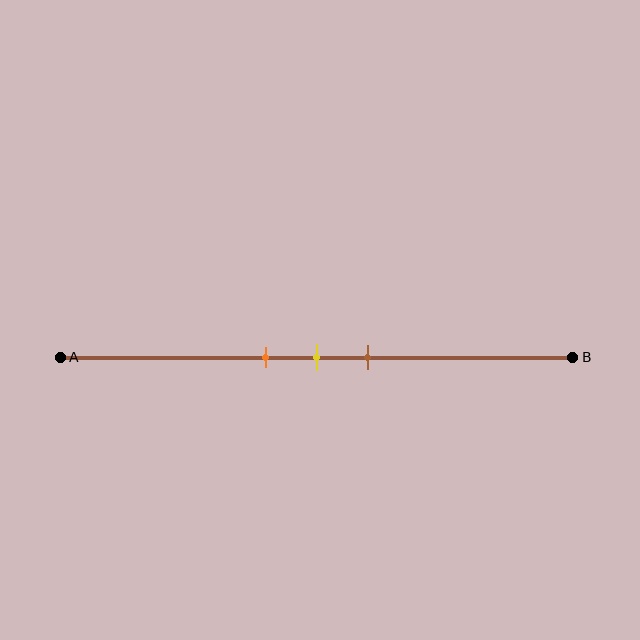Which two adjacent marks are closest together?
The orange and yellow marks are the closest adjacent pair.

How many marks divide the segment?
There are 3 marks dividing the segment.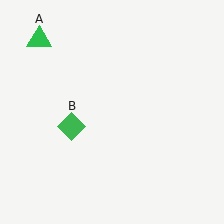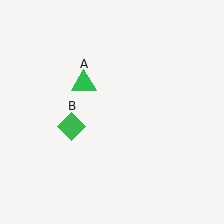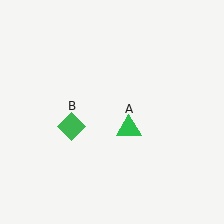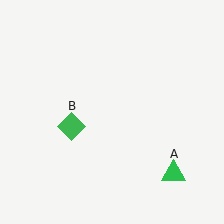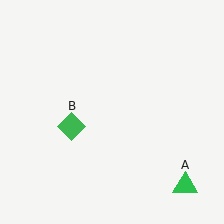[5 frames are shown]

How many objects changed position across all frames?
1 object changed position: green triangle (object A).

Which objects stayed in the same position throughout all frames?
Green diamond (object B) remained stationary.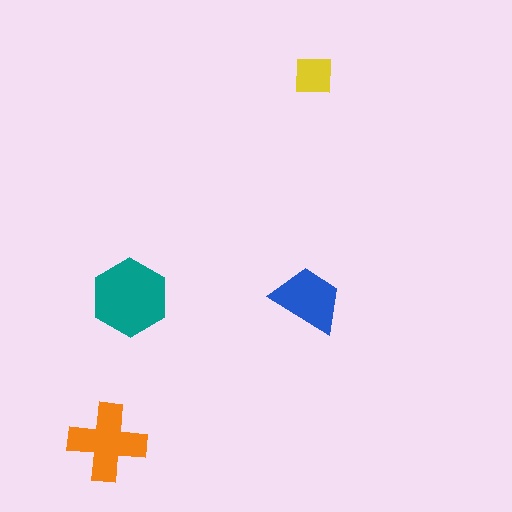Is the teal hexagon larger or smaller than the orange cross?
Larger.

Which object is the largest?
The teal hexagon.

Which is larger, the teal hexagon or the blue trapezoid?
The teal hexagon.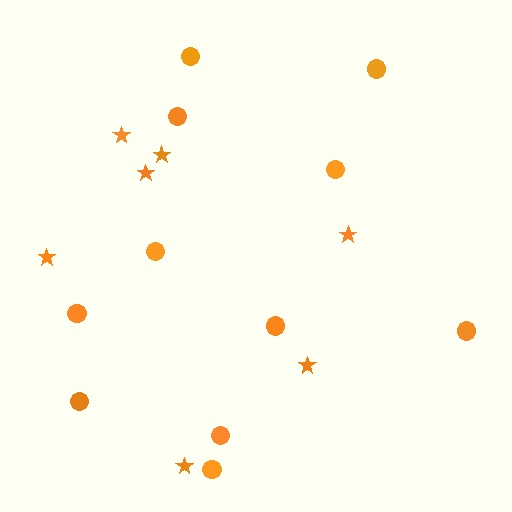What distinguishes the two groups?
There are 2 groups: one group of stars (7) and one group of circles (11).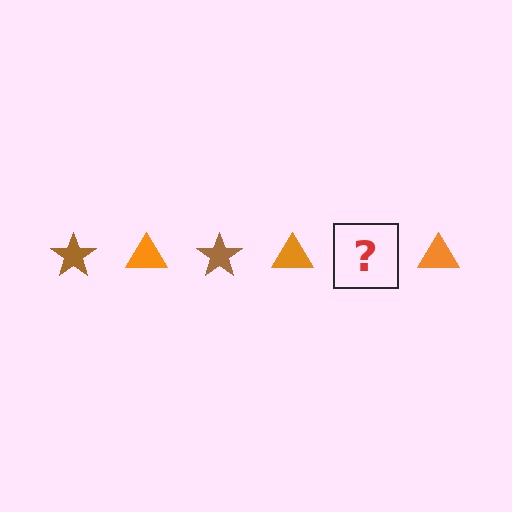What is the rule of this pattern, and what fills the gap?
The rule is that the pattern alternates between brown star and orange triangle. The gap should be filled with a brown star.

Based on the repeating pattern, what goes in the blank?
The blank should be a brown star.